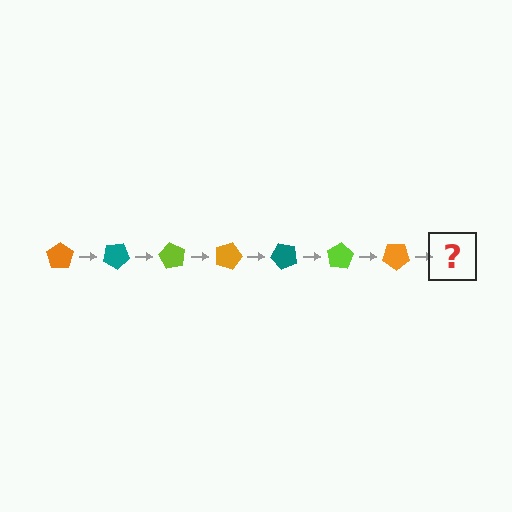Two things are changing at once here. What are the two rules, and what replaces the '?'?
The two rules are that it rotates 30 degrees each step and the color cycles through orange, teal, and lime. The '?' should be a teal pentagon, rotated 210 degrees from the start.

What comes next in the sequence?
The next element should be a teal pentagon, rotated 210 degrees from the start.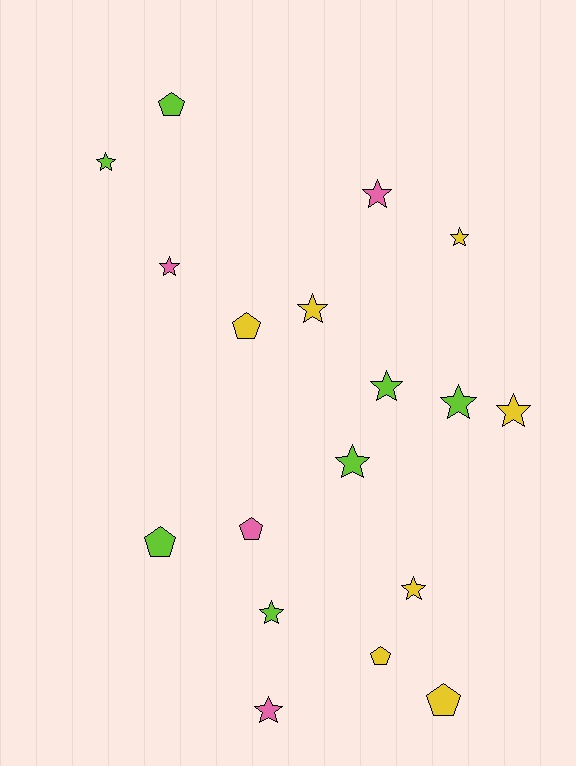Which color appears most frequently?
Lime, with 7 objects.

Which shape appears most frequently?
Star, with 12 objects.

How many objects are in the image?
There are 18 objects.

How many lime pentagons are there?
There are 2 lime pentagons.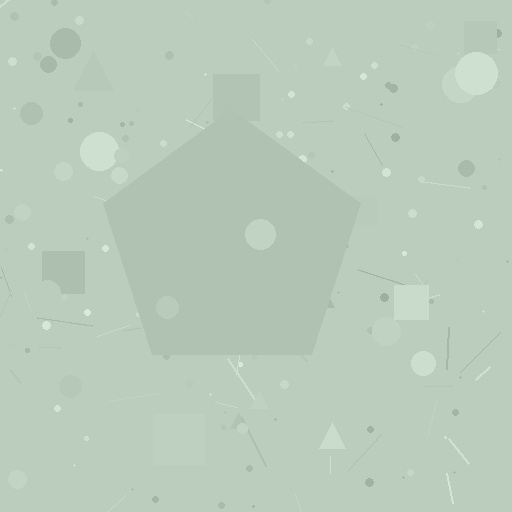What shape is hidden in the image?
A pentagon is hidden in the image.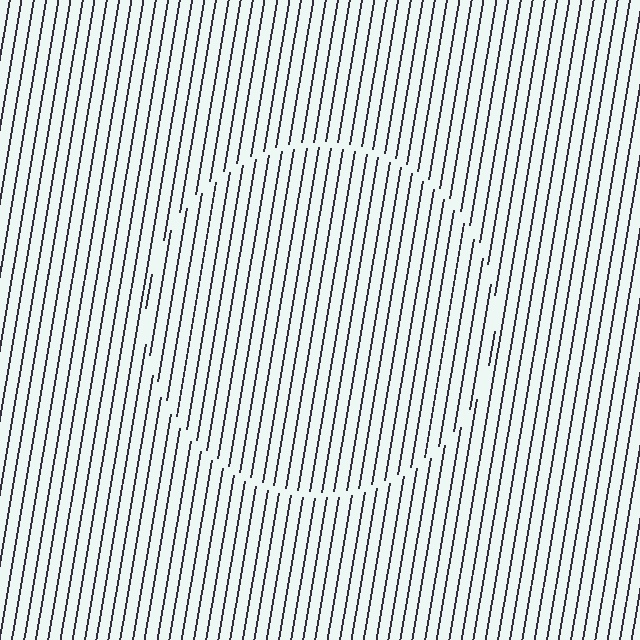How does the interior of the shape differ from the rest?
The interior of the shape contains the same grating, shifted by half a period — the contour is defined by the phase discontinuity where line-ends from the inner and outer gratings abut.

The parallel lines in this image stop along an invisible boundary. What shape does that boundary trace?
An illusory circle. The interior of the shape contains the same grating, shifted by half a period — the contour is defined by the phase discontinuity where line-ends from the inner and outer gratings abut.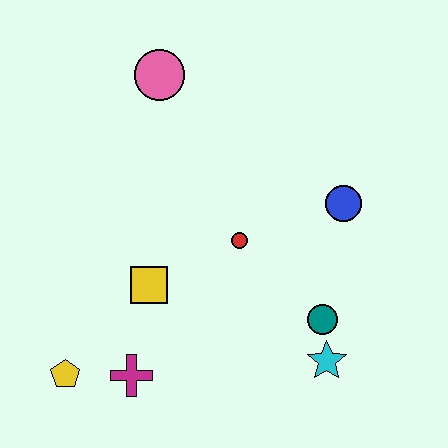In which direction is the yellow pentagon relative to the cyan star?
The yellow pentagon is to the left of the cyan star.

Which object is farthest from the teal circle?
The pink circle is farthest from the teal circle.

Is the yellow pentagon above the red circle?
No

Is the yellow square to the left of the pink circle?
Yes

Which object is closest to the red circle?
The yellow square is closest to the red circle.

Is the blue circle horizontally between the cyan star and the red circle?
No